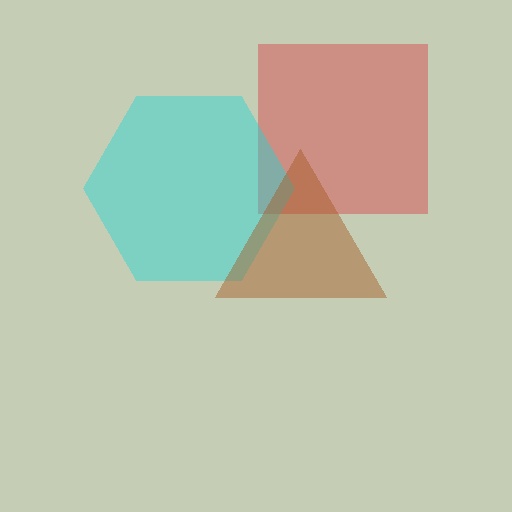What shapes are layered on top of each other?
The layered shapes are: a red square, a cyan hexagon, a brown triangle.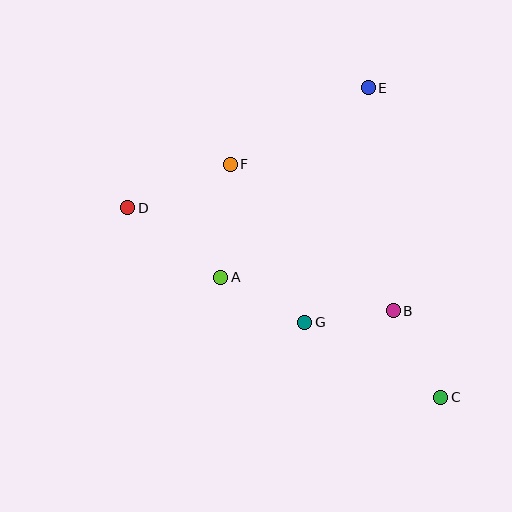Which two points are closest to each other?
Points B and G are closest to each other.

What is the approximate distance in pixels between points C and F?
The distance between C and F is approximately 314 pixels.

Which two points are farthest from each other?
Points C and D are farthest from each other.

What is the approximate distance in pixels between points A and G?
The distance between A and G is approximately 96 pixels.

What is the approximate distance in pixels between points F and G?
The distance between F and G is approximately 175 pixels.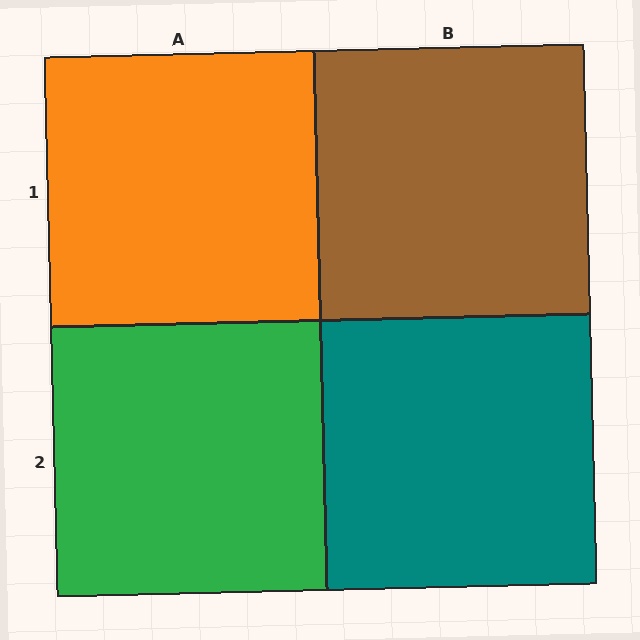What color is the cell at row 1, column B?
Brown.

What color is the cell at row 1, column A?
Orange.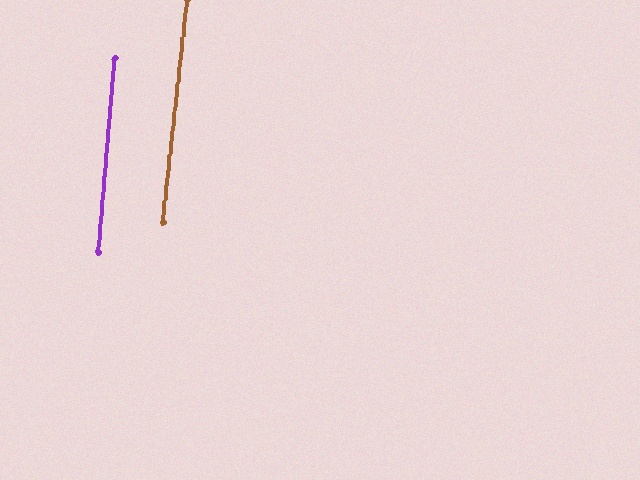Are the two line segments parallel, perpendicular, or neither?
Parallel — their directions differ by only 1.7°.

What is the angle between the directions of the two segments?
Approximately 2 degrees.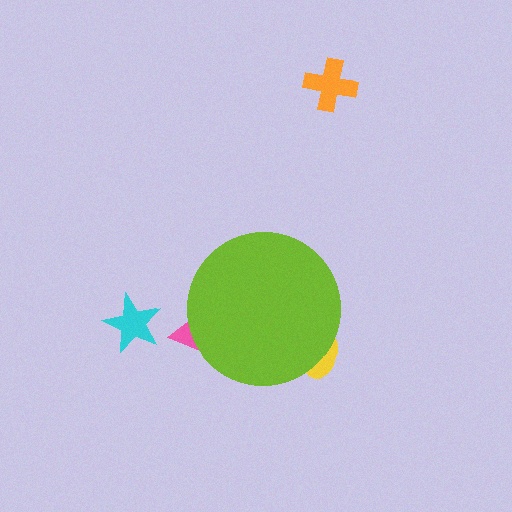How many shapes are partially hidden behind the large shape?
2 shapes are partially hidden.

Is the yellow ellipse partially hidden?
Yes, the yellow ellipse is partially hidden behind the lime circle.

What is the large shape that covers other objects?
A lime circle.